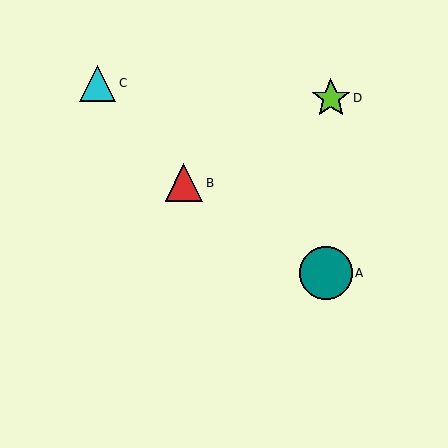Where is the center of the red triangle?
The center of the red triangle is at (184, 183).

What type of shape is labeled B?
Shape B is a red triangle.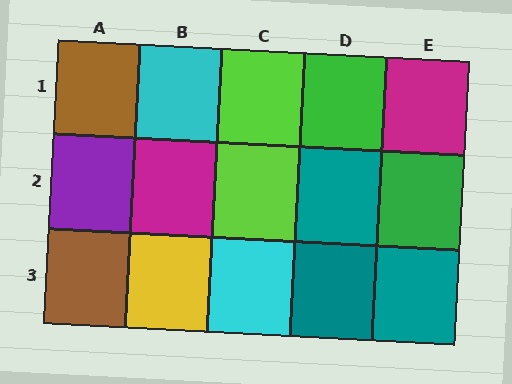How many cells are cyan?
2 cells are cyan.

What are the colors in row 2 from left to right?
Purple, magenta, lime, teal, green.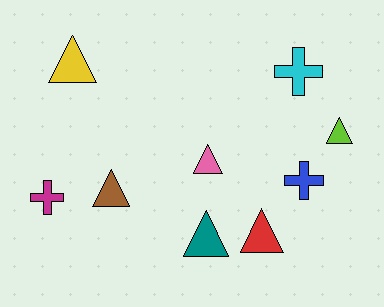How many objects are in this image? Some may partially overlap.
There are 9 objects.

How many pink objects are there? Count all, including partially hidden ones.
There is 1 pink object.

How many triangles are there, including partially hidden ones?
There are 6 triangles.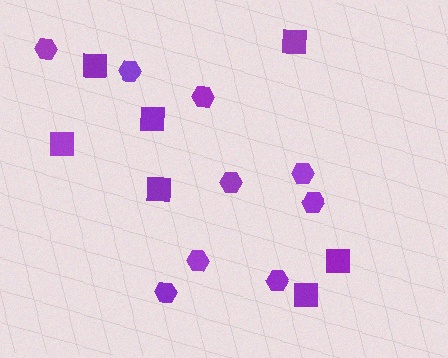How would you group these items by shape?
There are 2 groups: one group of squares (7) and one group of hexagons (9).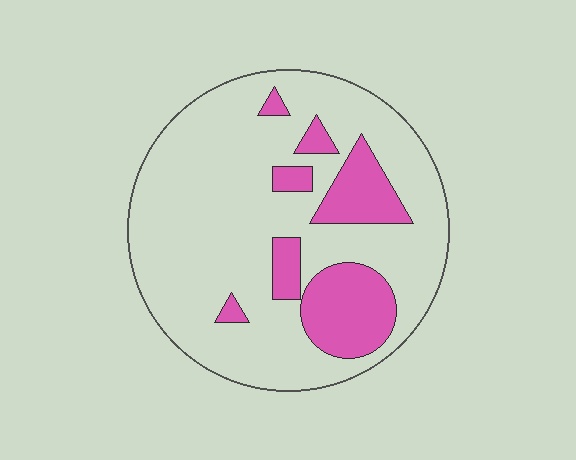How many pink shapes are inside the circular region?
7.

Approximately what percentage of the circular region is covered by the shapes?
Approximately 20%.